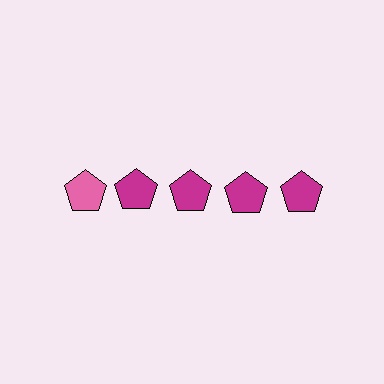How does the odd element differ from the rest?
It has a different color: pink instead of magenta.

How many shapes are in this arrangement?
There are 5 shapes arranged in a grid pattern.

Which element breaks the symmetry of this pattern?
The pink pentagon in the top row, leftmost column breaks the symmetry. All other shapes are magenta pentagons.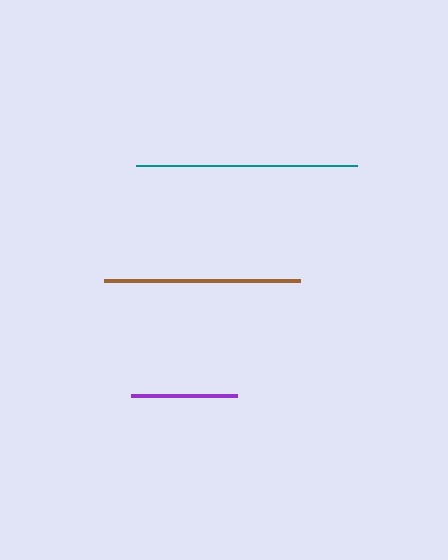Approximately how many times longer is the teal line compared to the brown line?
The teal line is approximately 1.1 times the length of the brown line.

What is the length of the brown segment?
The brown segment is approximately 197 pixels long.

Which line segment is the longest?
The teal line is the longest at approximately 221 pixels.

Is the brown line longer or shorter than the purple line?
The brown line is longer than the purple line.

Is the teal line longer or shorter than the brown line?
The teal line is longer than the brown line.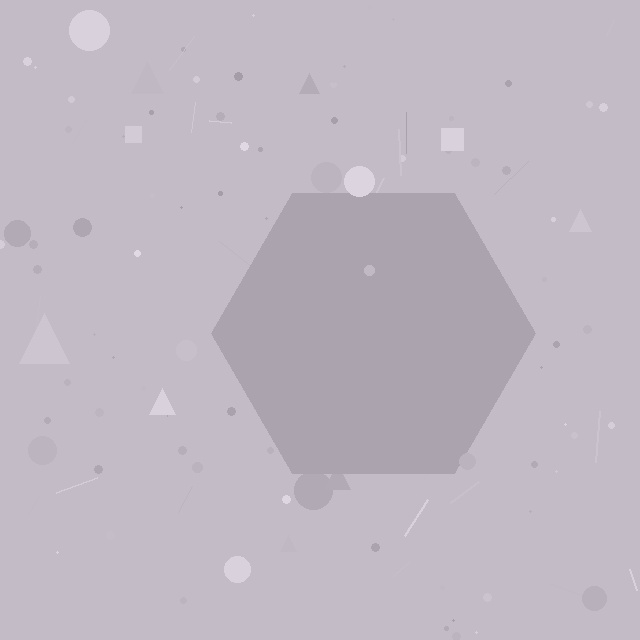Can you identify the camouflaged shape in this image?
The camouflaged shape is a hexagon.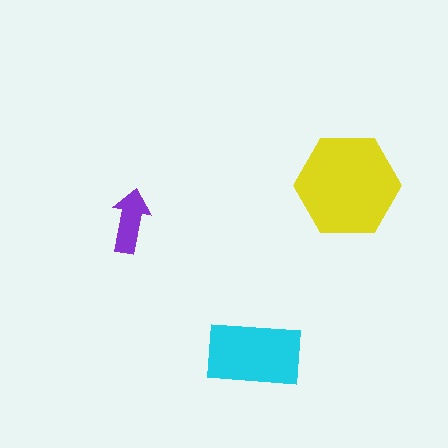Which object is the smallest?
The purple arrow.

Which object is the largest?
The yellow hexagon.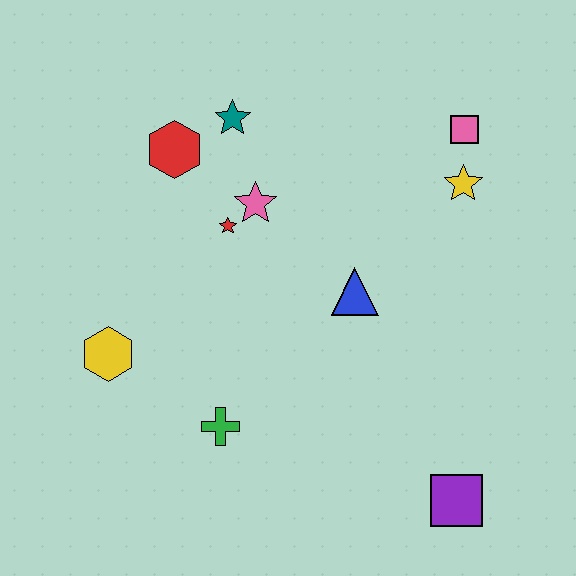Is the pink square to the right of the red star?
Yes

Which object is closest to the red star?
The pink star is closest to the red star.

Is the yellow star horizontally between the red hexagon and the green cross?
No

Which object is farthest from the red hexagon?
The purple square is farthest from the red hexagon.